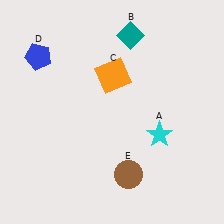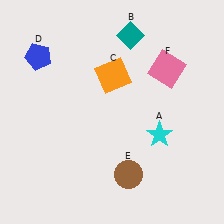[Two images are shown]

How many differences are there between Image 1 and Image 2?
There is 1 difference between the two images.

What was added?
A pink square (F) was added in Image 2.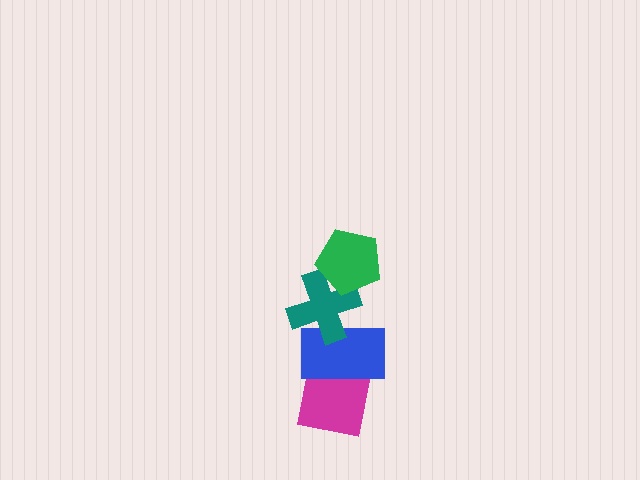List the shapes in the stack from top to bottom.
From top to bottom: the green pentagon, the teal cross, the blue rectangle, the magenta square.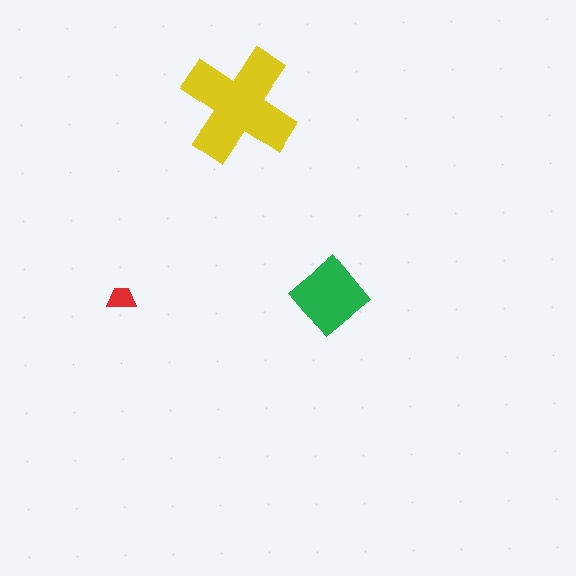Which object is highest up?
The yellow cross is topmost.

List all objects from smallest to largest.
The red trapezoid, the green diamond, the yellow cross.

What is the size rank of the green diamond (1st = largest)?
2nd.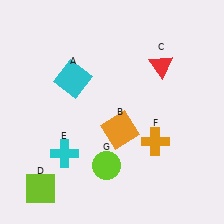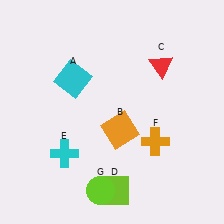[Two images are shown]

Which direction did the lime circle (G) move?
The lime circle (G) moved down.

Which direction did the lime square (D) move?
The lime square (D) moved right.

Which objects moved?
The objects that moved are: the lime square (D), the lime circle (G).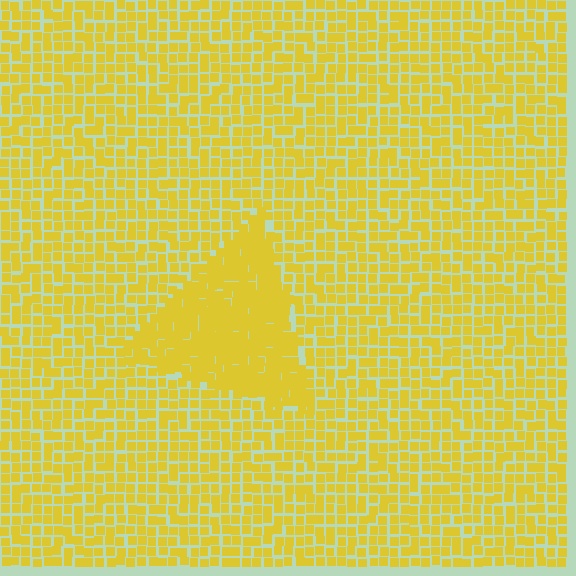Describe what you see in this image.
The image contains small yellow elements arranged at two different densities. A triangle-shaped region is visible where the elements are more densely packed than the surrounding area.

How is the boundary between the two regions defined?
The boundary is defined by a change in element density (approximately 1.6x ratio). All elements are the same color, size, and shape.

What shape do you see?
I see a triangle.